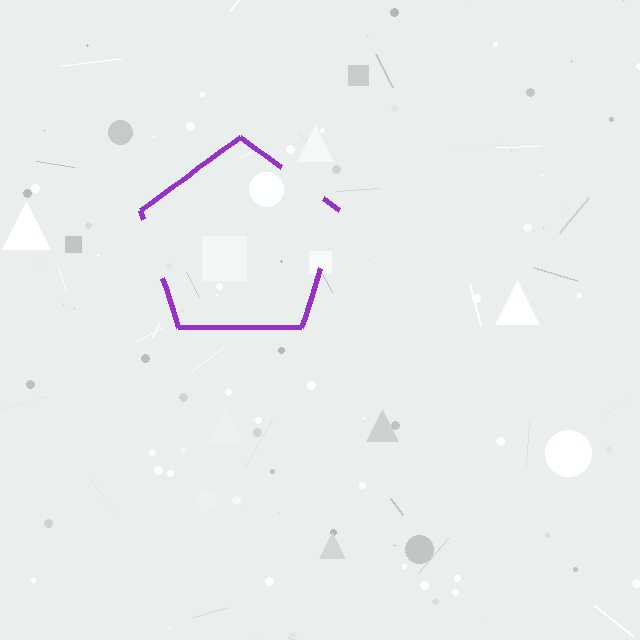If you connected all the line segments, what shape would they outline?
They would outline a pentagon.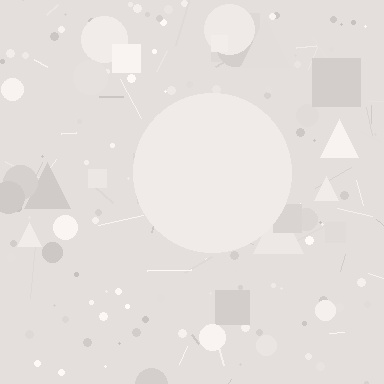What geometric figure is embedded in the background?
A circle is embedded in the background.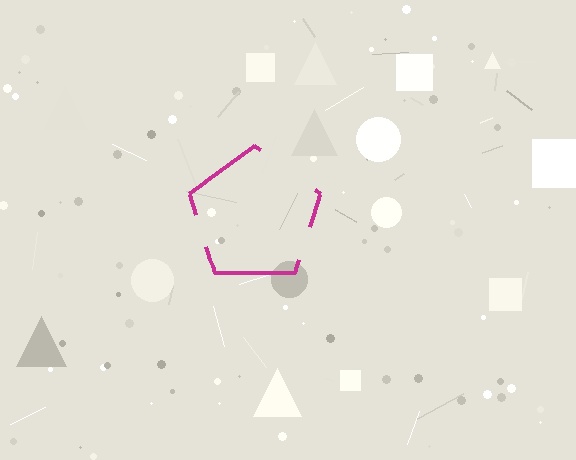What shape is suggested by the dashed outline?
The dashed outline suggests a pentagon.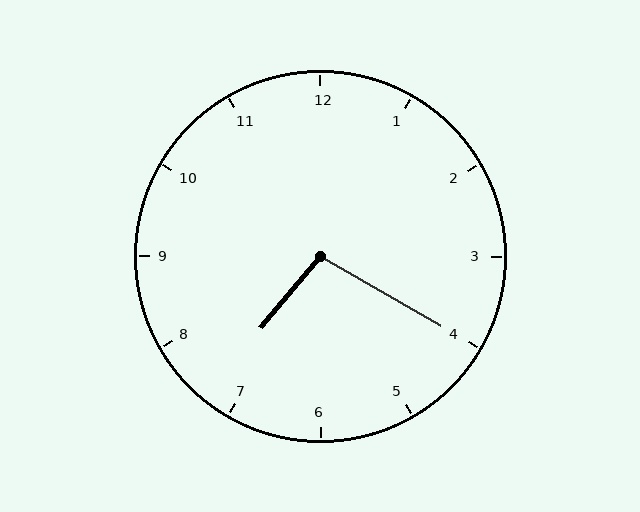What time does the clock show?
7:20.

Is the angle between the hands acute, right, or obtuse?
It is obtuse.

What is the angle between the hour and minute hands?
Approximately 100 degrees.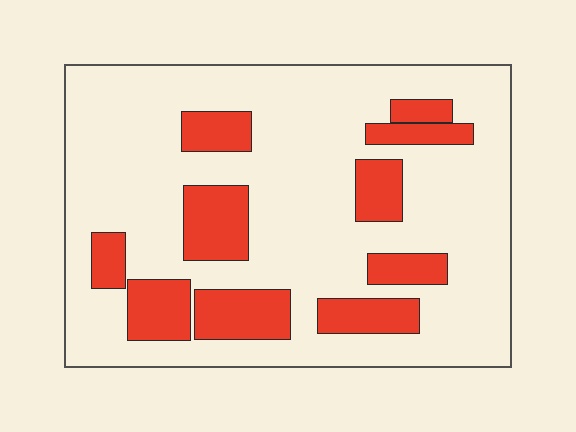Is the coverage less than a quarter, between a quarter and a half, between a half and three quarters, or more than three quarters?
Less than a quarter.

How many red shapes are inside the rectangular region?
10.